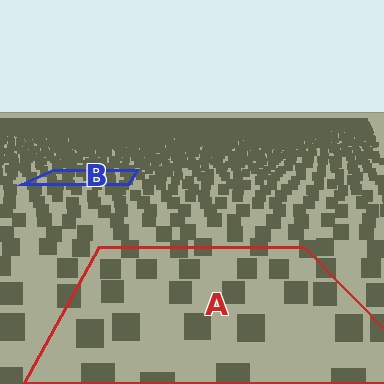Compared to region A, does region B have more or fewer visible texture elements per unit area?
Region B has more texture elements per unit area — they are packed more densely because it is farther away.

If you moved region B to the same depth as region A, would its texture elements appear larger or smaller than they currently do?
They would appear larger. At a closer depth, the same texture elements are projected at a bigger on-screen size.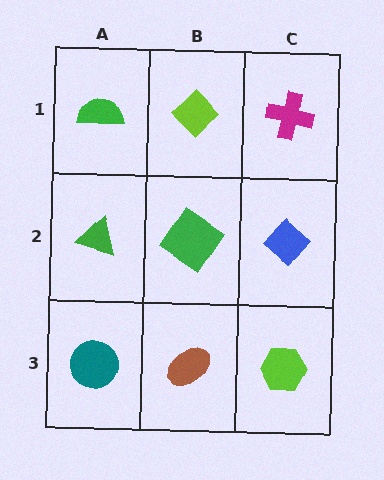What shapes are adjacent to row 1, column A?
A green triangle (row 2, column A), a lime diamond (row 1, column B).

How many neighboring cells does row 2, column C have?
3.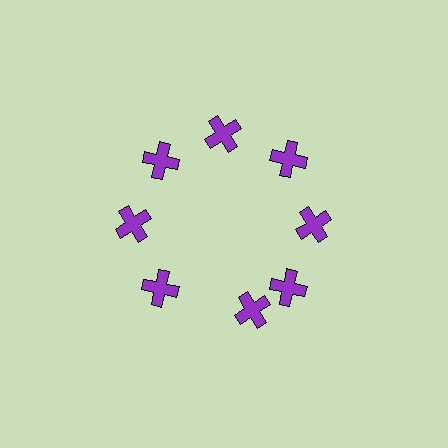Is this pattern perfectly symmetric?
No. The 8 purple crosses are arranged in a ring, but one element near the 6 o'clock position is rotated out of alignment along the ring, breaking the 8-fold rotational symmetry.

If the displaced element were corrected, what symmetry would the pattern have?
It would have 8-fold rotational symmetry — the pattern would map onto itself every 45 degrees.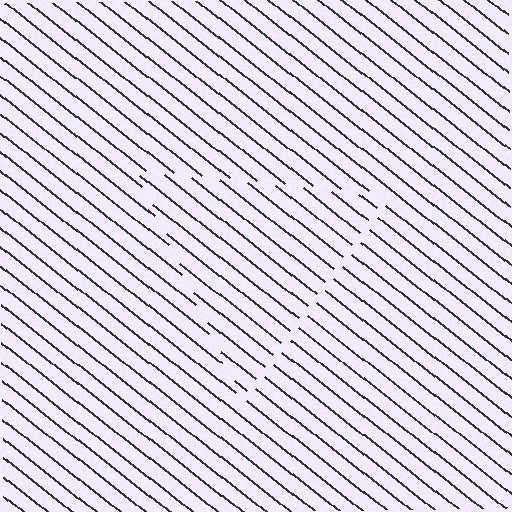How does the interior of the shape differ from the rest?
The interior of the shape contains the same grating, shifted by half a period — the contour is defined by the phase discontinuity where line-ends from the inner and outer gratings abut.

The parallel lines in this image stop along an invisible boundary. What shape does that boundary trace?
An illusory triangle. The interior of the shape contains the same grating, shifted by half a period — the contour is defined by the phase discontinuity where line-ends from the inner and outer gratings abut.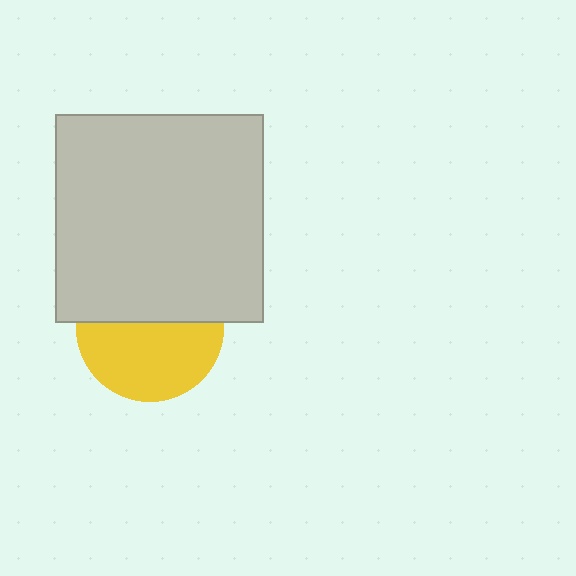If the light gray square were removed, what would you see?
You would see the complete yellow circle.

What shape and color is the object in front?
The object in front is a light gray square.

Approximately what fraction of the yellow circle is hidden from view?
Roughly 46% of the yellow circle is hidden behind the light gray square.